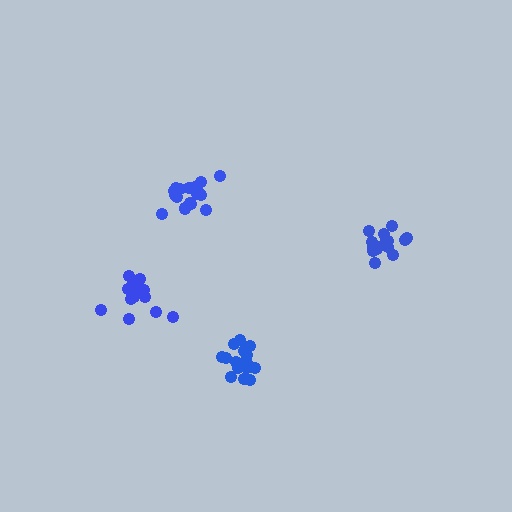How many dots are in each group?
Group 1: 16 dots, Group 2: 20 dots, Group 3: 19 dots, Group 4: 16 dots (71 total).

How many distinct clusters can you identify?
There are 4 distinct clusters.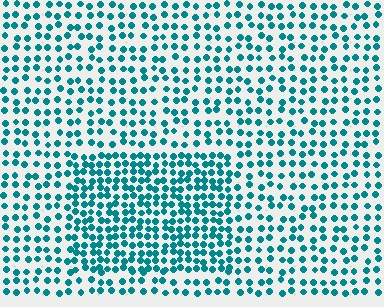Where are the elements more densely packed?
The elements are more densely packed inside the rectangle boundary.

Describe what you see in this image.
The image contains small teal elements arranged at two different densities. A rectangle-shaped region is visible where the elements are more densely packed than the surrounding area.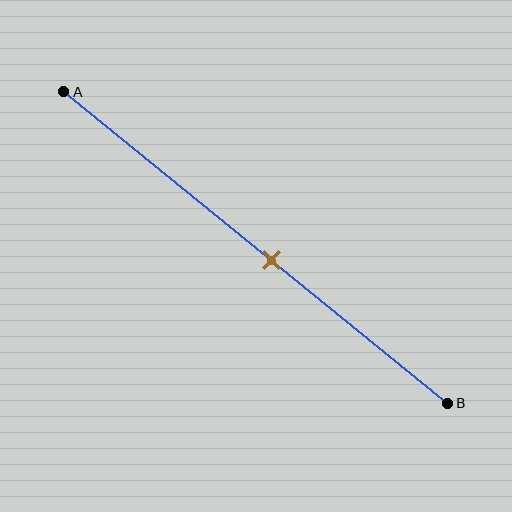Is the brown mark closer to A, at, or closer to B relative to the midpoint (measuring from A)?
The brown mark is closer to point B than the midpoint of segment AB.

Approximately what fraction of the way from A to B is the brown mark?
The brown mark is approximately 55% of the way from A to B.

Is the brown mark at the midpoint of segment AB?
No, the mark is at about 55% from A, not at the 50% midpoint.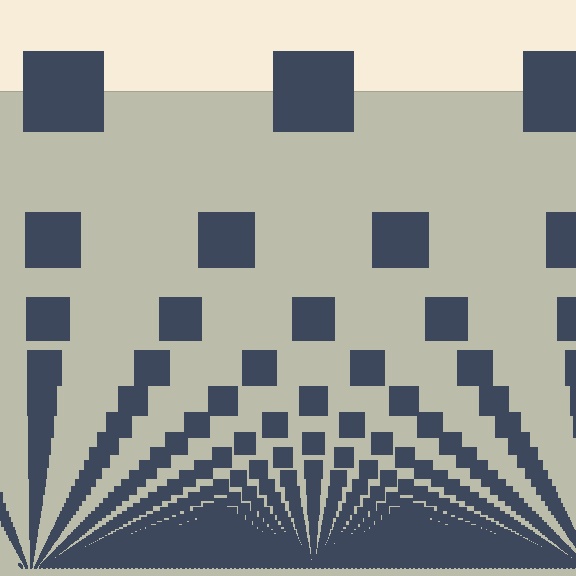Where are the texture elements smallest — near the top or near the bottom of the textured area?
Near the bottom.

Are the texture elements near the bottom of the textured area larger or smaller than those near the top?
Smaller. The gradient is inverted — elements near the bottom are smaller and denser.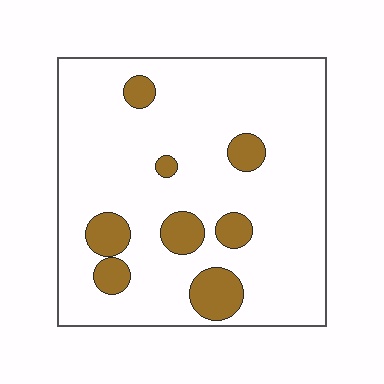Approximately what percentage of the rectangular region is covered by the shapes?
Approximately 15%.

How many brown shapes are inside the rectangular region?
8.